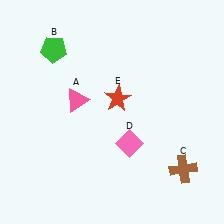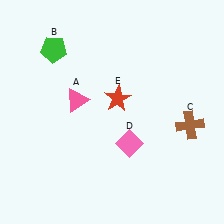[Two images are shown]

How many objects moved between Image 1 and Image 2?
1 object moved between the two images.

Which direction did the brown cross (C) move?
The brown cross (C) moved up.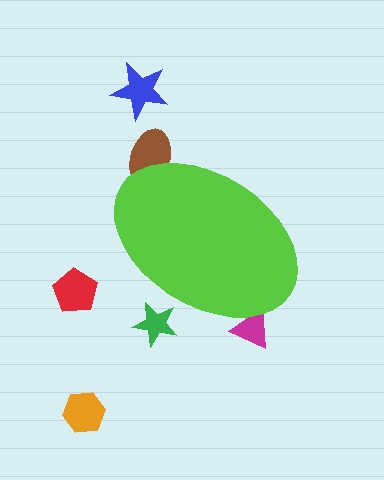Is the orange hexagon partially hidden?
No, the orange hexagon is fully visible.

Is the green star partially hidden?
Yes, the green star is partially hidden behind the lime ellipse.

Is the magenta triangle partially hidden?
Yes, the magenta triangle is partially hidden behind the lime ellipse.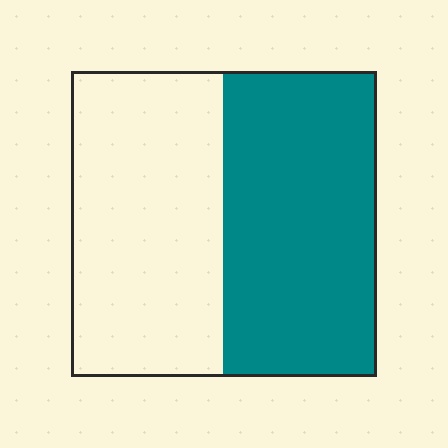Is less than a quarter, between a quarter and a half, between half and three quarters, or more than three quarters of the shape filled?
Between half and three quarters.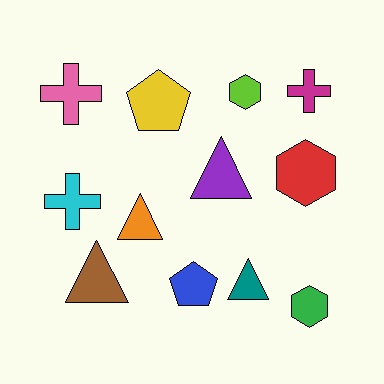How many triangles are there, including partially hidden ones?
There are 4 triangles.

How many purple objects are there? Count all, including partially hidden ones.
There is 1 purple object.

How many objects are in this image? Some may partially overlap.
There are 12 objects.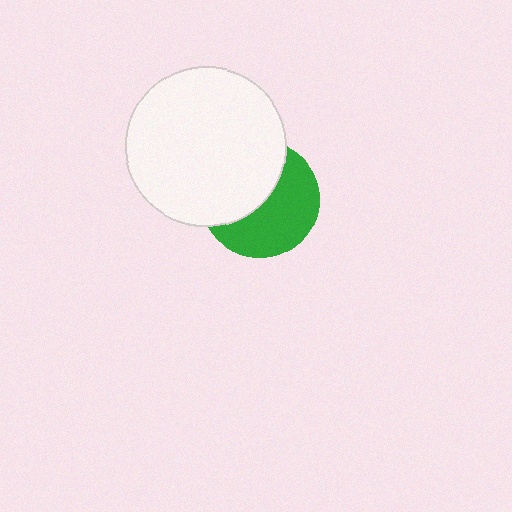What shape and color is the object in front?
The object in front is a white circle.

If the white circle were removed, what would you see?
You would see the complete green circle.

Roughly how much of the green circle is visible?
About half of it is visible (roughly 53%).